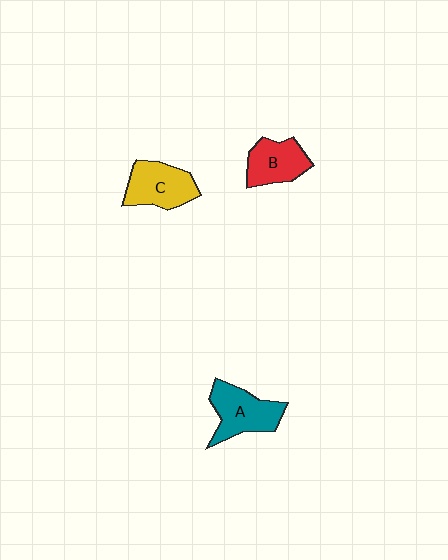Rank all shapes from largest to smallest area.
From largest to smallest: A (teal), C (yellow), B (red).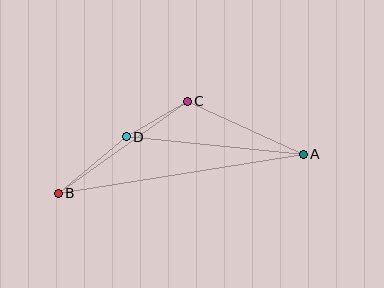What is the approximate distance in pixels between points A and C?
The distance between A and C is approximately 128 pixels.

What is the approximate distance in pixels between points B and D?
The distance between B and D is approximately 88 pixels.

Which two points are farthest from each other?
Points A and B are farthest from each other.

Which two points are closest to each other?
Points C and D are closest to each other.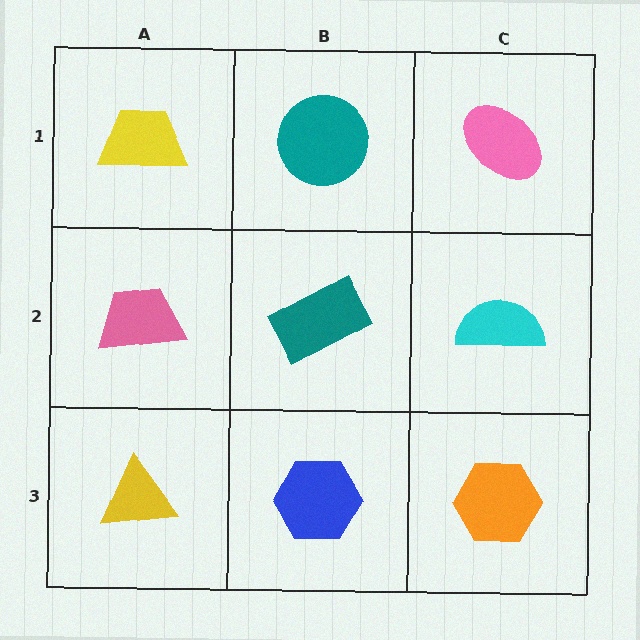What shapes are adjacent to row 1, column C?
A cyan semicircle (row 2, column C), a teal circle (row 1, column B).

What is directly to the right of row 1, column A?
A teal circle.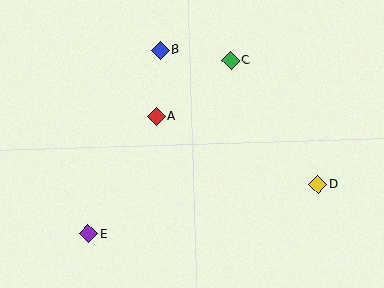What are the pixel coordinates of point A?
Point A is at (157, 116).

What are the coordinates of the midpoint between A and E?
The midpoint between A and E is at (123, 175).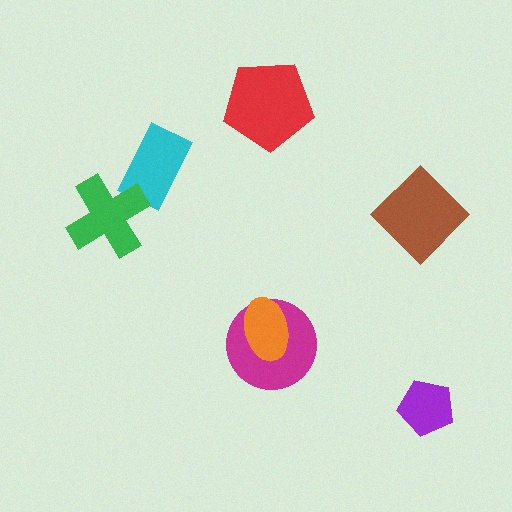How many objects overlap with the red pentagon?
0 objects overlap with the red pentagon.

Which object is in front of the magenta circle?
The orange ellipse is in front of the magenta circle.